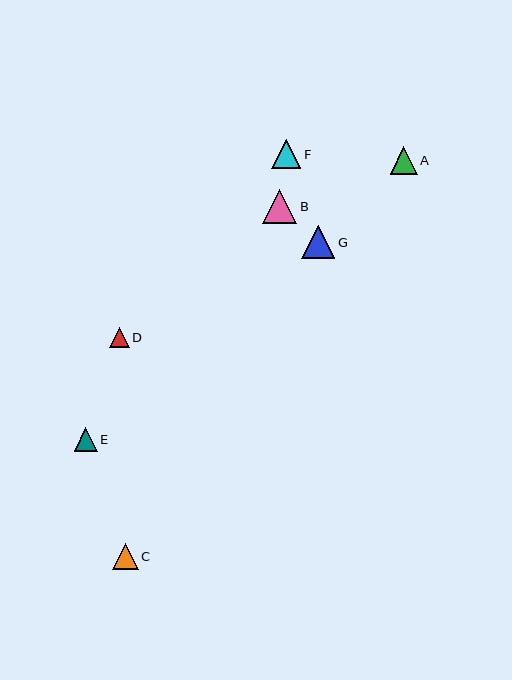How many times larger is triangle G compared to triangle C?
Triangle G is approximately 1.3 times the size of triangle C.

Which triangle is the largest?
Triangle B is the largest with a size of approximately 34 pixels.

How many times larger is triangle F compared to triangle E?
Triangle F is approximately 1.2 times the size of triangle E.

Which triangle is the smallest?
Triangle D is the smallest with a size of approximately 20 pixels.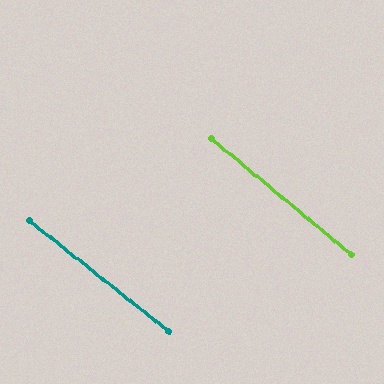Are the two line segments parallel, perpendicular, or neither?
Parallel — their directions differ by only 1.6°.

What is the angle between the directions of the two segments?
Approximately 2 degrees.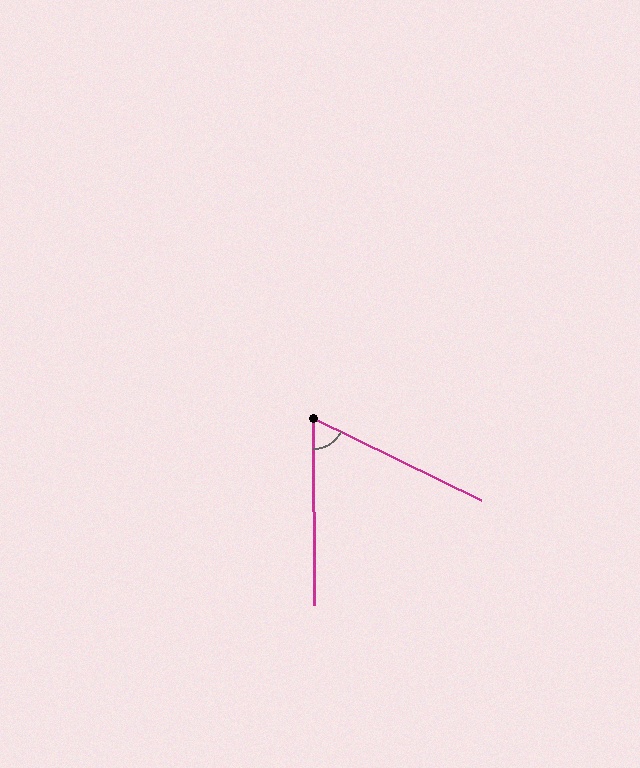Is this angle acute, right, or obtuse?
It is acute.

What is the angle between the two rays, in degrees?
Approximately 64 degrees.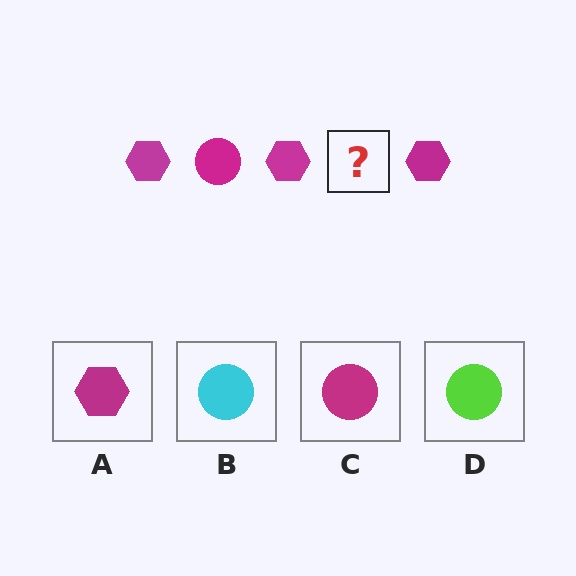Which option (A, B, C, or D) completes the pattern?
C.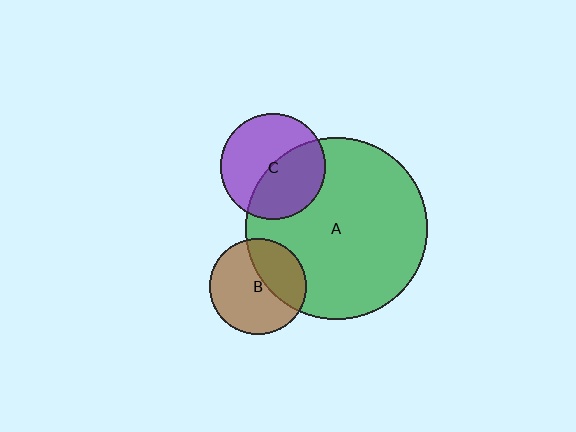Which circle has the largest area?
Circle A (green).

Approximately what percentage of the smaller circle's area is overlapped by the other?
Approximately 35%.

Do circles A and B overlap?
Yes.